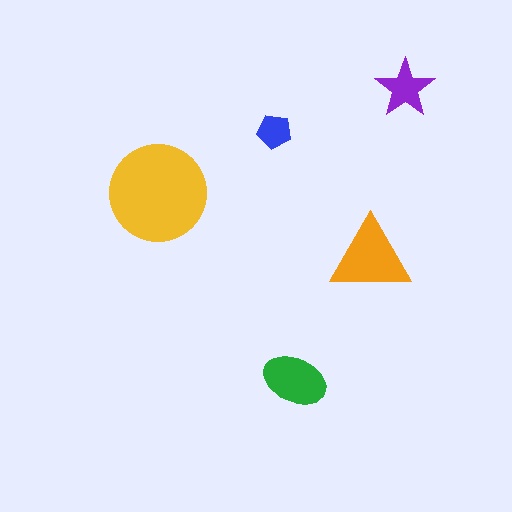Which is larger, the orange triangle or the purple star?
The orange triangle.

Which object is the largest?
The yellow circle.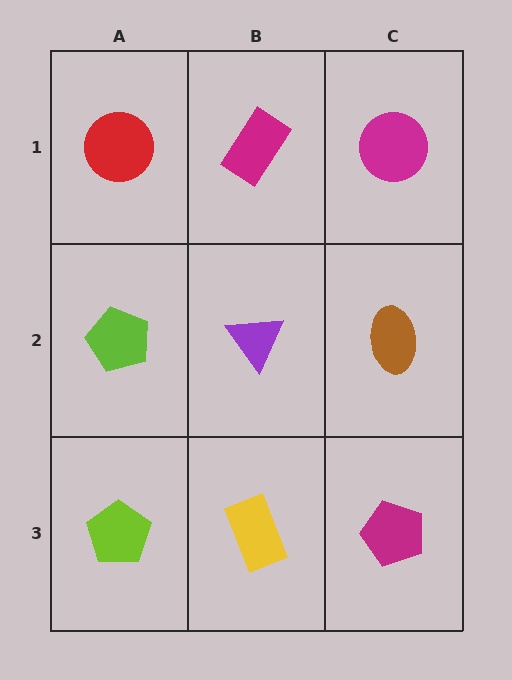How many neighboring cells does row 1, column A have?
2.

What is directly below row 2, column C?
A magenta pentagon.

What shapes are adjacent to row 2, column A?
A red circle (row 1, column A), a lime pentagon (row 3, column A), a purple triangle (row 2, column B).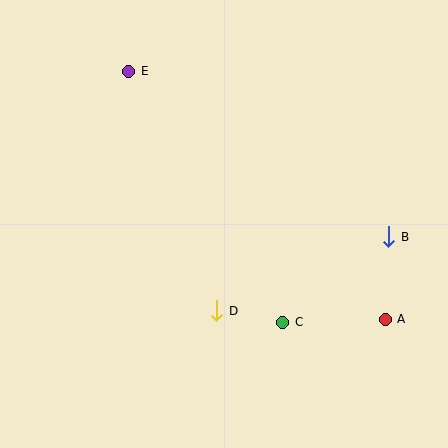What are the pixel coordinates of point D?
Point D is at (217, 311).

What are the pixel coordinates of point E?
Point E is at (129, 71).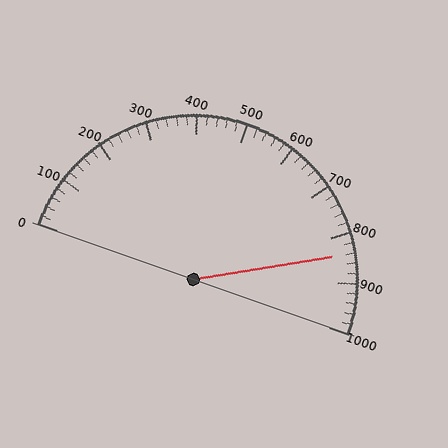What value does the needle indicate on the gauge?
The needle indicates approximately 840.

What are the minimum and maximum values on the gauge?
The gauge ranges from 0 to 1000.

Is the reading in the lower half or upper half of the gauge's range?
The reading is in the upper half of the range (0 to 1000).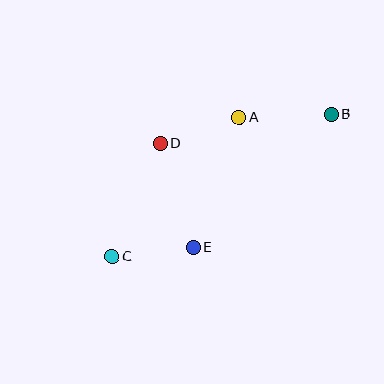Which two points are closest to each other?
Points C and E are closest to each other.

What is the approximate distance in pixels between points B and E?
The distance between B and E is approximately 192 pixels.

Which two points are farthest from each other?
Points B and C are farthest from each other.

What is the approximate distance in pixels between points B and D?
The distance between B and D is approximately 174 pixels.